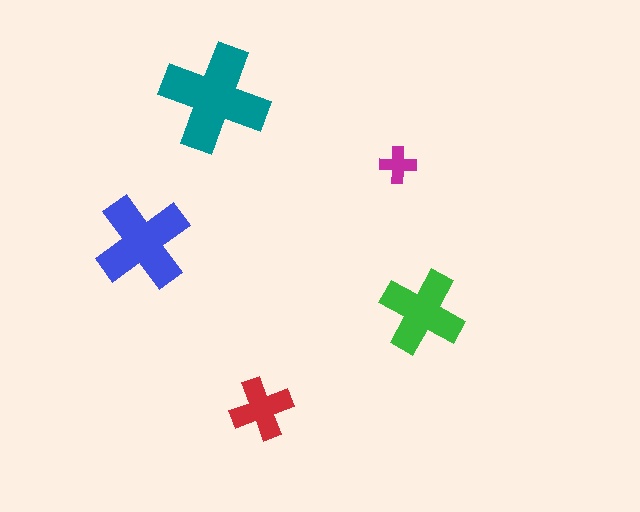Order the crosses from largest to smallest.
the teal one, the blue one, the green one, the red one, the magenta one.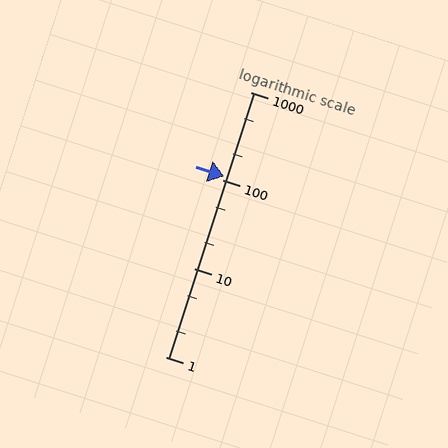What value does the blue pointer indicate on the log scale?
The pointer indicates approximately 110.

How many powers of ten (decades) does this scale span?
The scale spans 3 decades, from 1 to 1000.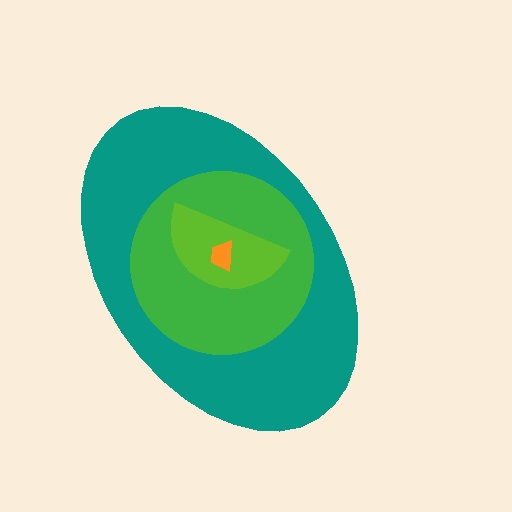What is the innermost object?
The orange trapezoid.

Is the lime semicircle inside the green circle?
Yes.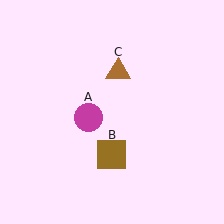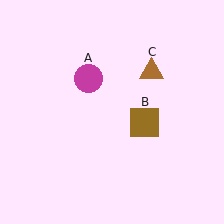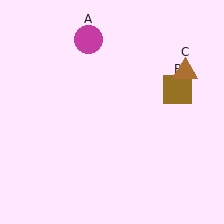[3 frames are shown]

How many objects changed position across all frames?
3 objects changed position: magenta circle (object A), brown square (object B), brown triangle (object C).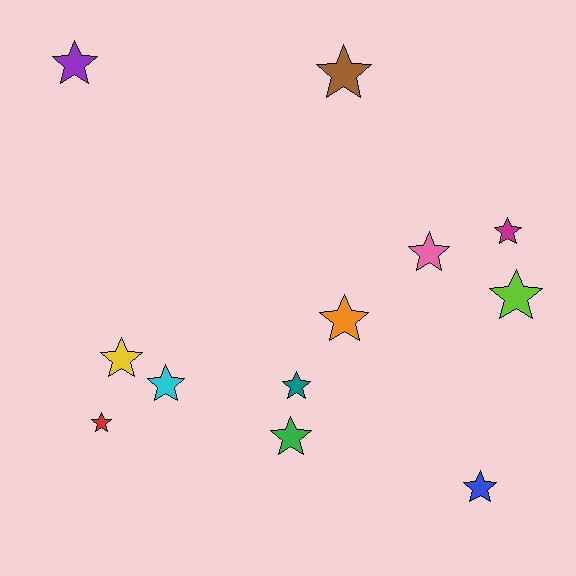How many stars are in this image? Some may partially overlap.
There are 12 stars.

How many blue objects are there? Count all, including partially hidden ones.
There is 1 blue object.